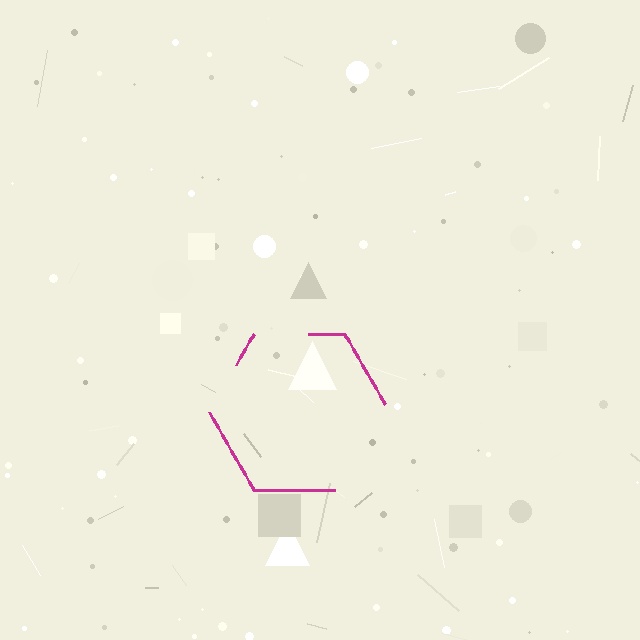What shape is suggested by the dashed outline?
The dashed outline suggests a hexagon.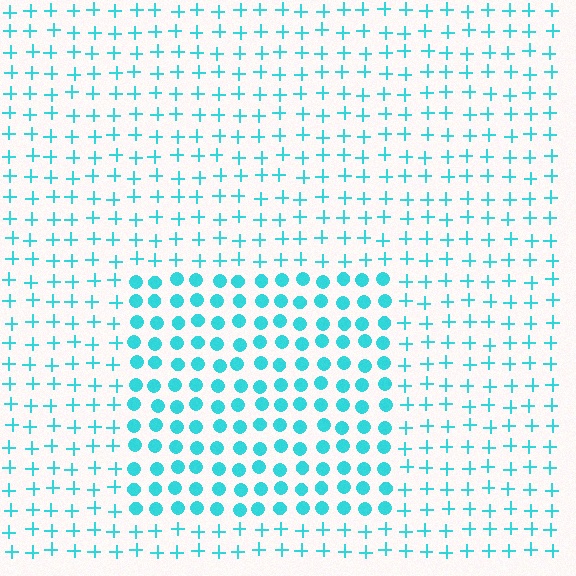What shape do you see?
I see a rectangle.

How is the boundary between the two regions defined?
The boundary is defined by a change in element shape: circles inside vs. plus signs outside. All elements share the same color and spacing.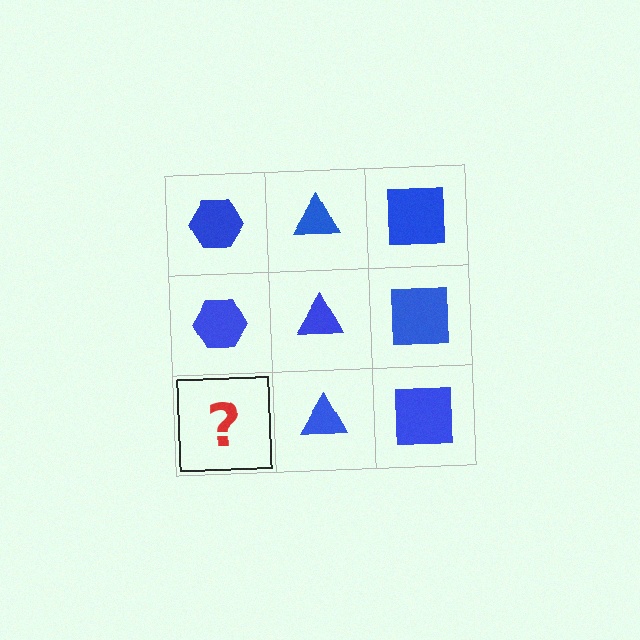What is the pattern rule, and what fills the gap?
The rule is that each column has a consistent shape. The gap should be filled with a blue hexagon.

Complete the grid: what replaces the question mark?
The question mark should be replaced with a blue hexagon.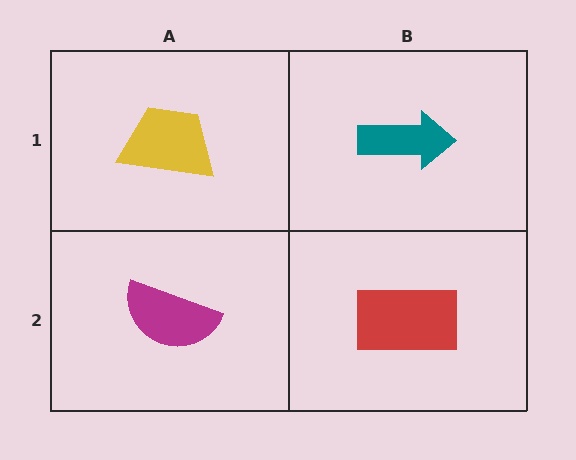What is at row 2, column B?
A red rectangle.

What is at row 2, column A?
A magenta semicircle.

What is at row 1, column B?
A teal arrow.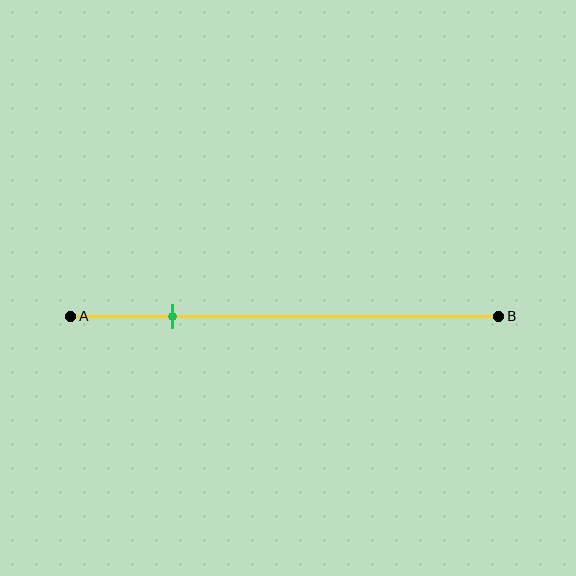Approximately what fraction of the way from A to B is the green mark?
The green mark is approximately 25% of the way from A to B.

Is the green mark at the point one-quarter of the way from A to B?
Yes, the mark is approximately at the one-quarter point.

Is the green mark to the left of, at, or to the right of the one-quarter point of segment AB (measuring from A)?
The green mark is approximately at the one-quarter point of segment AB.